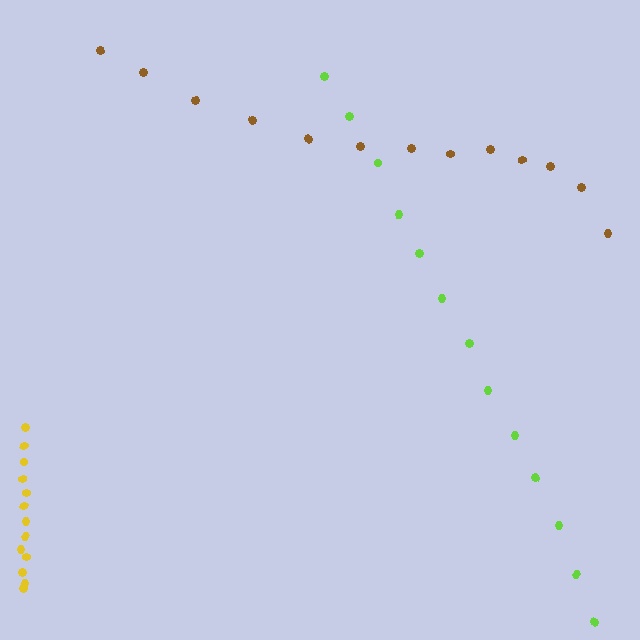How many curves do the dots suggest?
There are 3 distinct paths.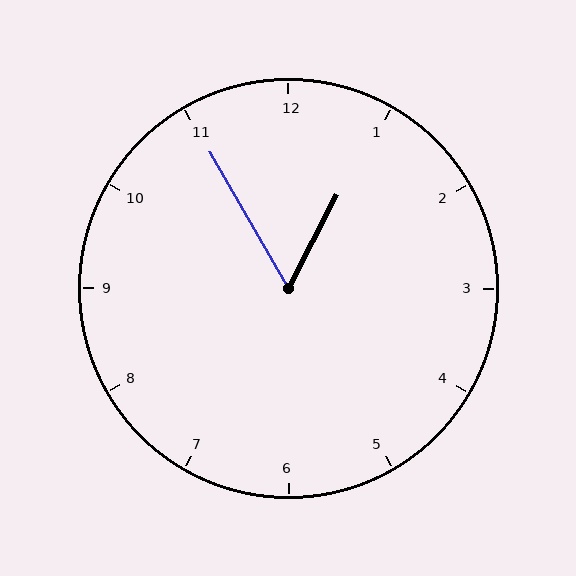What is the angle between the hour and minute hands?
Approximately 58 degrees.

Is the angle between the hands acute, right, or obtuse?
It is acute.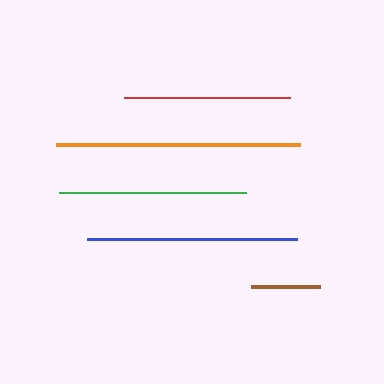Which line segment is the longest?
The orange line is the longest at approximately 243 pixels.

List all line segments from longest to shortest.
From longest to shortest: orange, blue, green, red, brown.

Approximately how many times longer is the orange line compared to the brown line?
The orange line is approximately 3.5 times the length of the brown line.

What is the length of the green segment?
The green segment is approximately 187 pixels long.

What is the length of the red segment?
The red segment is approximately 166 pixels long.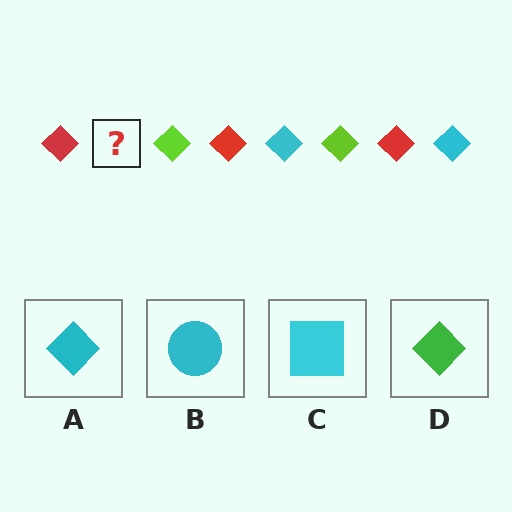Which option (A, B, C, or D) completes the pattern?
A.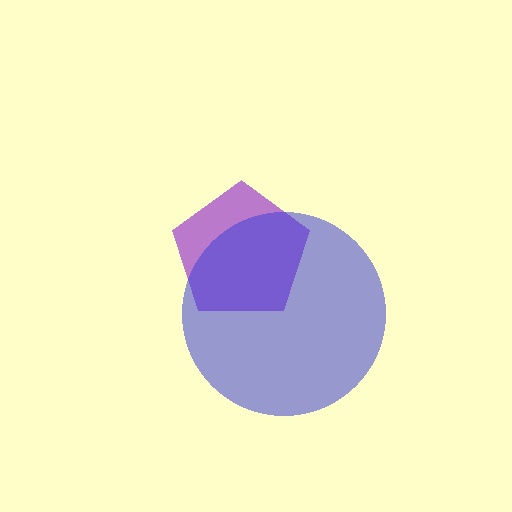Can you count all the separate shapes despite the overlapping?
Yes, there are 2 separate shapes.